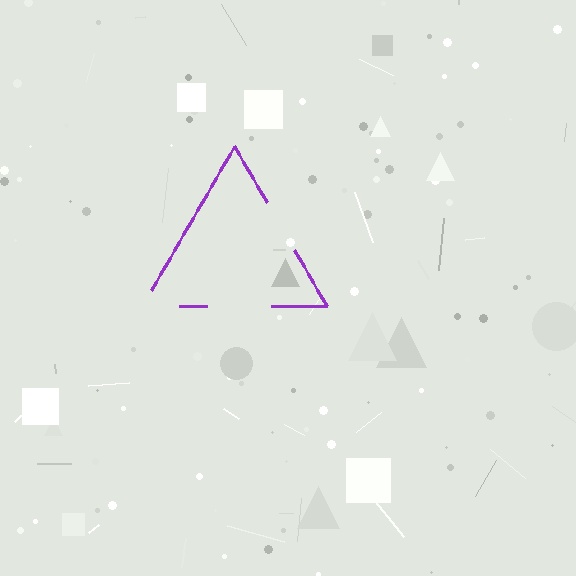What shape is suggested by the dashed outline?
The dashed outline suggests a triangle.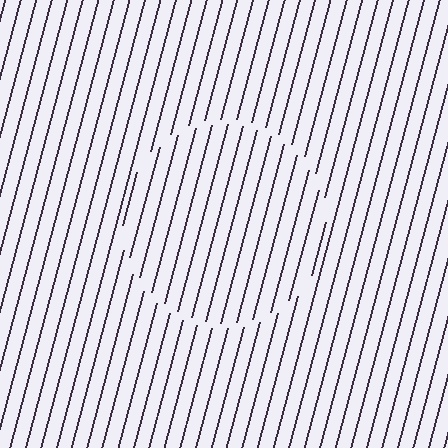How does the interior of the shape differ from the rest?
The interior of the shape contains the same grating, shifted by half a period — the contour is defined by the phase discontinuity where line-ends from the inner and outer gratings abut.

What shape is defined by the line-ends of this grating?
An illusory circle. The interior of the shape contains the same grating, shifted by half a period — the contour is defined by the phase discontinuity where line-ends from the inner and outer gratings abut.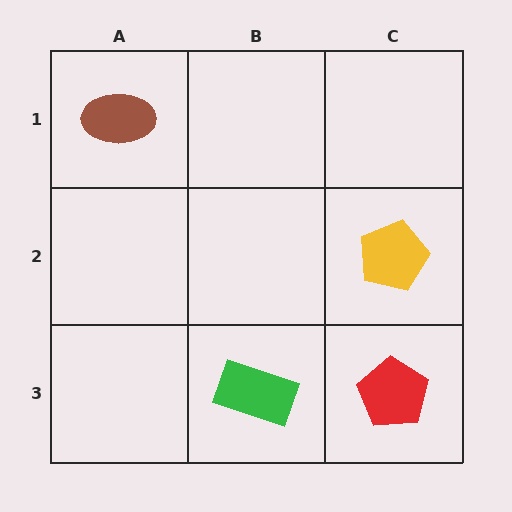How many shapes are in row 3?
2 shapes.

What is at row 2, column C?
A yellow pentagon.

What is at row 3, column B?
A green rectangle.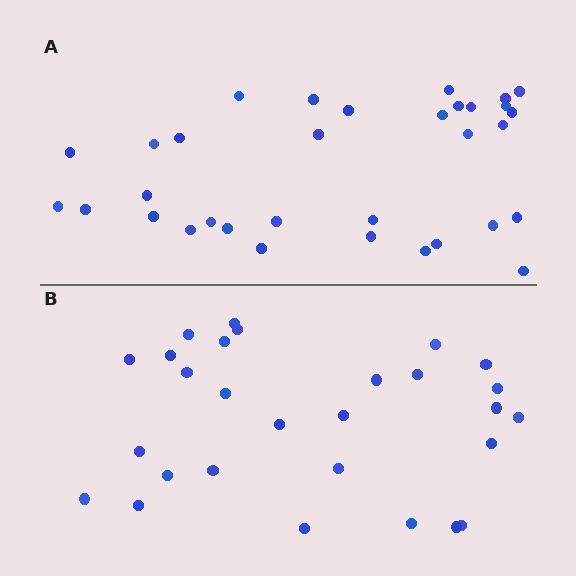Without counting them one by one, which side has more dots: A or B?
Region A (the top region) has more dots.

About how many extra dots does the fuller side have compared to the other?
Region A has about 5 more dots than region B.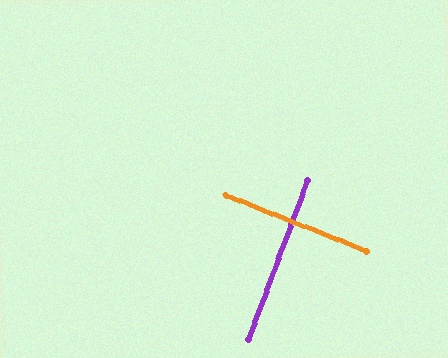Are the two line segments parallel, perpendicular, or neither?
Perpendicular — they meet at approximately 89°.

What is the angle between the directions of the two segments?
Approximately 89 degrees.